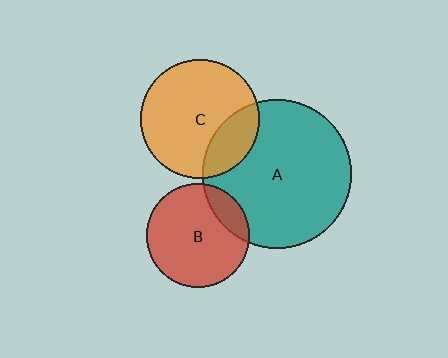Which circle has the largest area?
Circle A (teal).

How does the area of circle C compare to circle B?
Approximately 1.3 times.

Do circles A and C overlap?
Yes.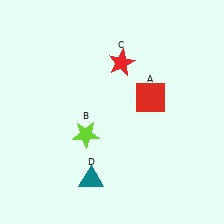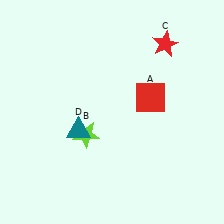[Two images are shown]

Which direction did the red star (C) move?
The red star (C) moved right.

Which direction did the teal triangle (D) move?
The teal triangle (D) moved up.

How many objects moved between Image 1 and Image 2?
2 objects moved between the two images.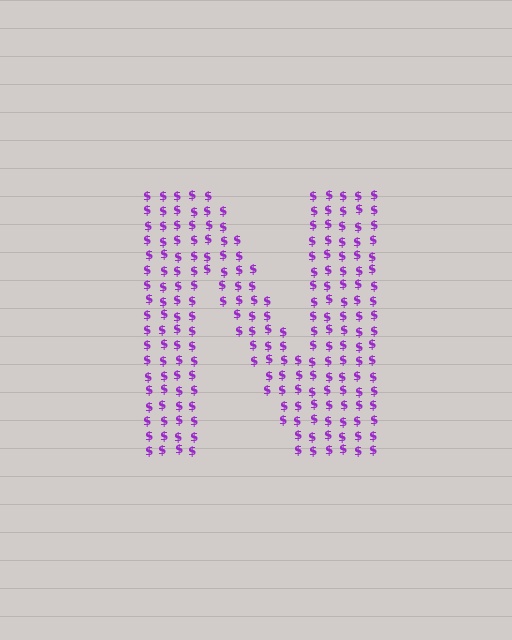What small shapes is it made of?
It is made of small dollar signs.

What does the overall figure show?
The overall figure shows the letter N.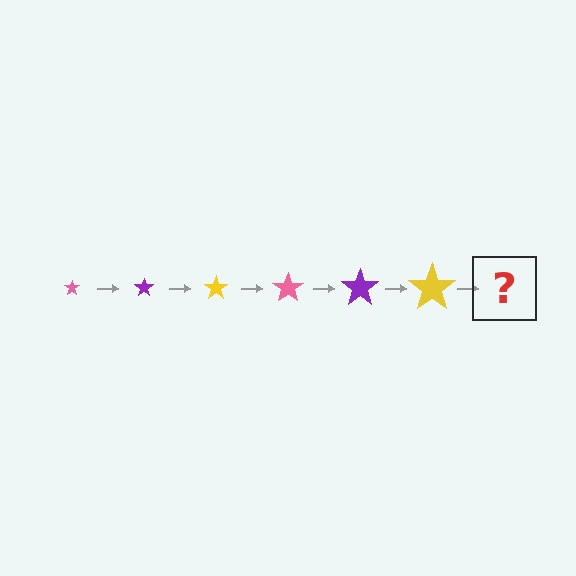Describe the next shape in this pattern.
It should be a pink star, larger than the previous one.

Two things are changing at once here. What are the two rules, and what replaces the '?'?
The two rules are that the star grows larger each step and the color cycles through pink, purple, and yellow. The '?' should be a pink star, larger than the previous one.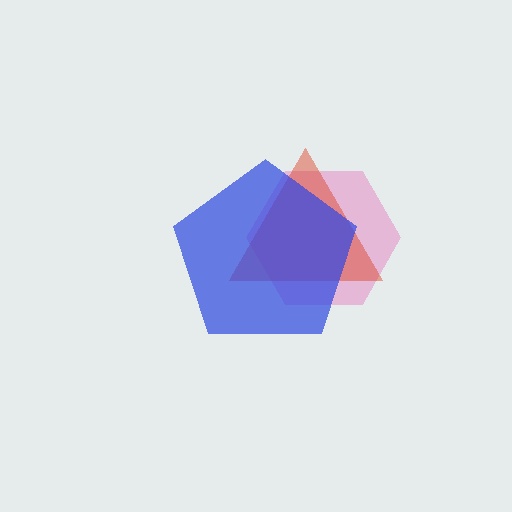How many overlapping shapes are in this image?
There are 3 overlapping shapes in the image.